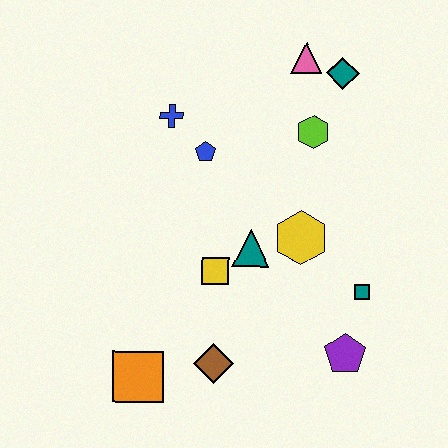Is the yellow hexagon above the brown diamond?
Yes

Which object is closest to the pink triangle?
The teal diamond is closest to the pink triangle.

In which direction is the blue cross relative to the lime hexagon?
The blue cross is to the left of the lime hexagon.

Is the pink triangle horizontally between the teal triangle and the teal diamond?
Yes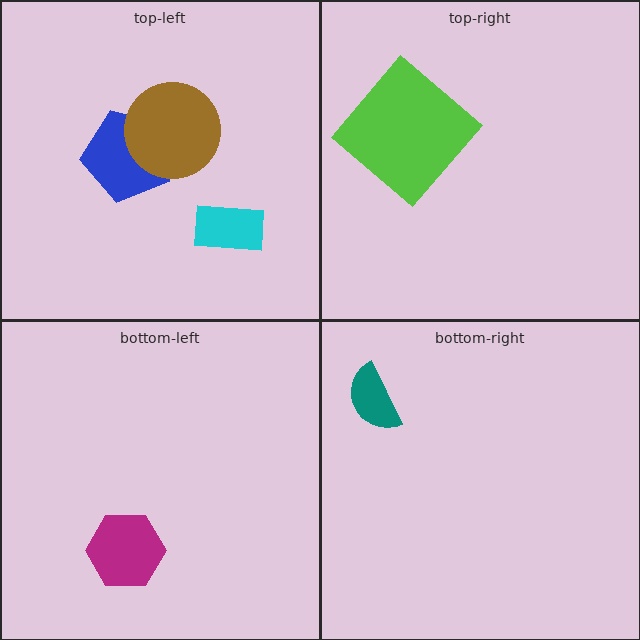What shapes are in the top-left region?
The blue pentagon, the cyan rectangle, the brown circle.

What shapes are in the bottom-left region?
The magenta hexagon.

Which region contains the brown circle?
The top-left region.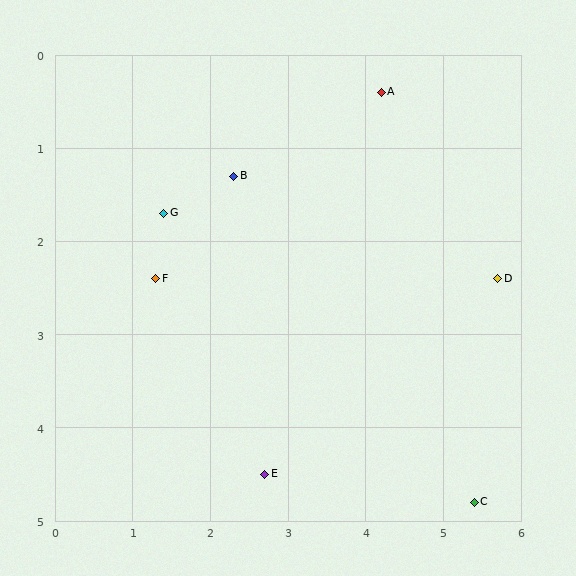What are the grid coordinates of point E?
Point E is at approximately (2.7, 4.5).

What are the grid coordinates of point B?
Point B is at approximately (2.3, 1.3).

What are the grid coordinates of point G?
Point G is at approximately (1.4, 1.7).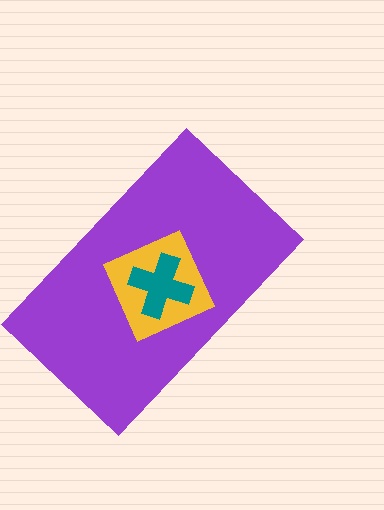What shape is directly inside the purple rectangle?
The yellow diamond.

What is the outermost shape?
The purple rectangle.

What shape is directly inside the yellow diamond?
The teal cross.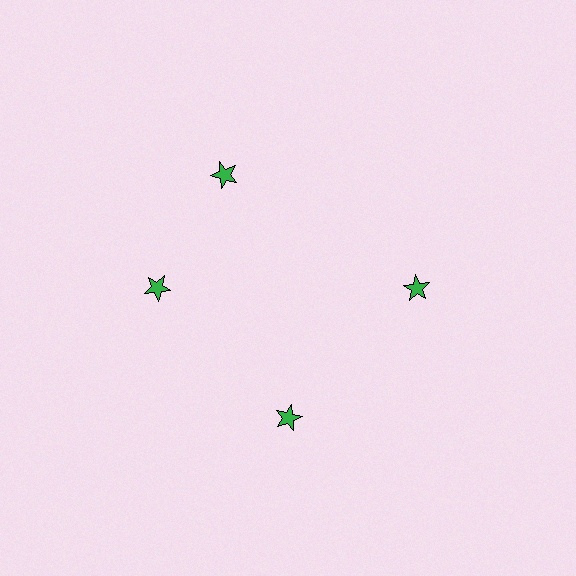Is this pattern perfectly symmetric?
No. The 4 green stars are arranged in a ring, but one element near the 12 o'clock position is rotated out of alignment along the ring, breaking the 4-fold rotational symmetry.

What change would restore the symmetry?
The symmetry would be restored by rotating it back into even spacing with its neighbors so that all 4 stars sit at equal angles and equal distance from the center.